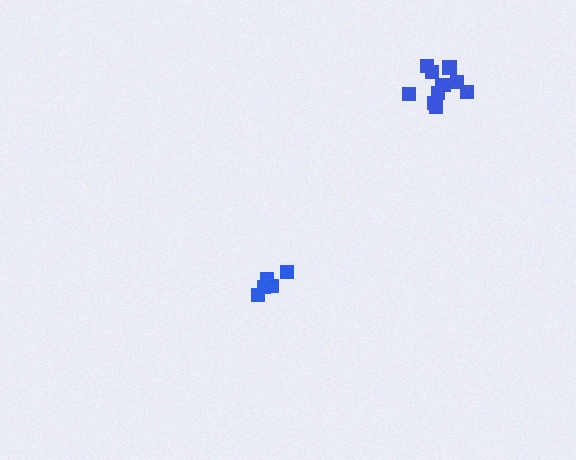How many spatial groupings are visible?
There are 2 spatial groupings.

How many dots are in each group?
Group 1: 11 dots, Group 2: 5 dots (16 total).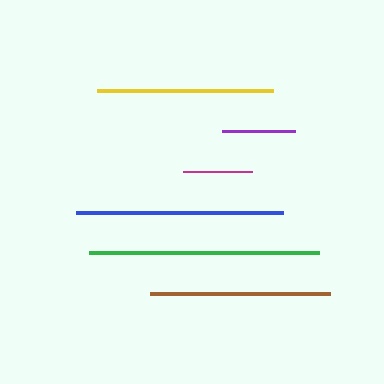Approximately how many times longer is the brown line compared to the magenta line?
The brown line is approximately 2.6 times the length of the magenta line.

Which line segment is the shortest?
The magenta line is the shortest at approximately 70 pixels.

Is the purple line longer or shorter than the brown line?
The brown line is longer than the purple line.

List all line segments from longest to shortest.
From longest to shortest: green, blue, brown, yellow, purple, magenta.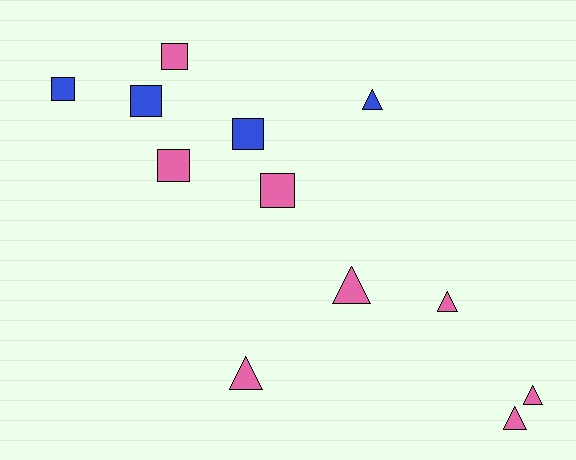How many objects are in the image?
There are 12 objects.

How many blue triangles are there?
There is 1 blue triangle.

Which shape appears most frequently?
Square, with 6 objects.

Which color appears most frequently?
Pink, with 8 objects.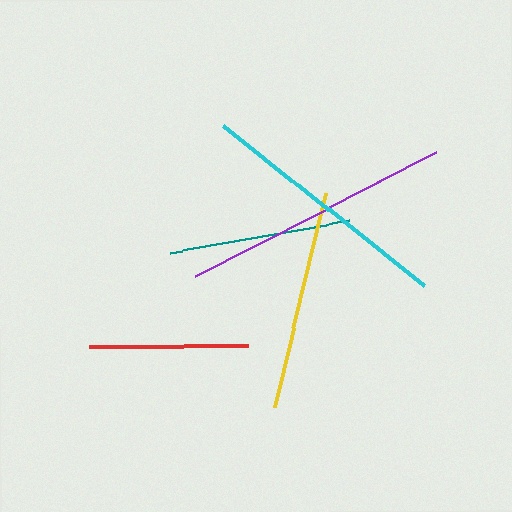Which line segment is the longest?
The purple line is the longest at approximately 271 pixels.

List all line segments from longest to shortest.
From longest to shortest: purple, cyan, yellow, teal, red.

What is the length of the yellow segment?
The yellow segment is approximately 220 pixels long.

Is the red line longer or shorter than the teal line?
The teal line is longer than the red line.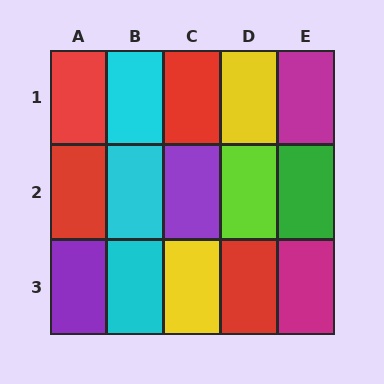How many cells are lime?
1 cell is lime.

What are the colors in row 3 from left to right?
Purple, cyan, yellow, red, magenta.